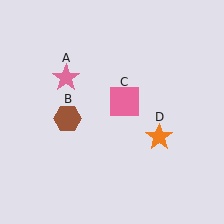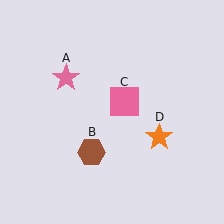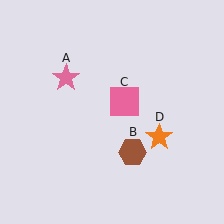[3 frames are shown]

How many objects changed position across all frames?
1 object changed position: brown hexagon (object B).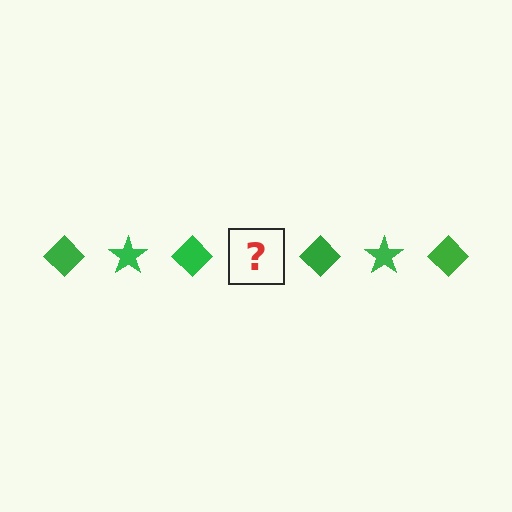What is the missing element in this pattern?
The missing element is a green star.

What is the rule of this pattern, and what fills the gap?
The rule is that the pattern cycles through diamond, star shapes in green. The gap should be filled with a green star.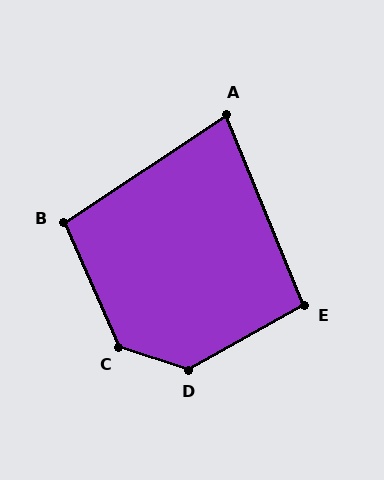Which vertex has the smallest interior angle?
A, at approximately 79 degrees.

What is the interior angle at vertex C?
Approximately 132 degrees (obtuse).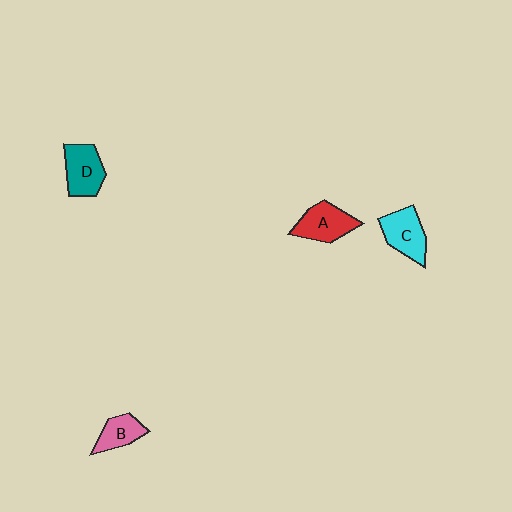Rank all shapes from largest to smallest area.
From largest to smallest: A (red), C (cyan), D (teal), B (pink).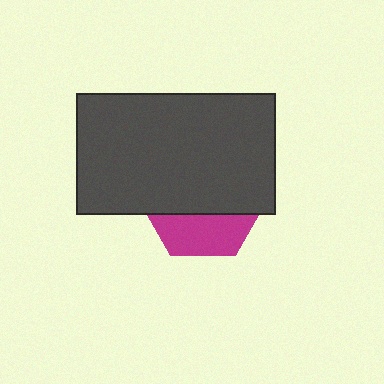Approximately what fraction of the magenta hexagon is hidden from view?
Roughly 68% of the magenta hexagon is hidden behind the dark gray rectangle.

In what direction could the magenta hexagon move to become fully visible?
The magenta hexagon could move down. That would shift it out from behind the dark gray rectangle entirely.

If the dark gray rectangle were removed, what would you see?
You would see the complete magenta hexagon.